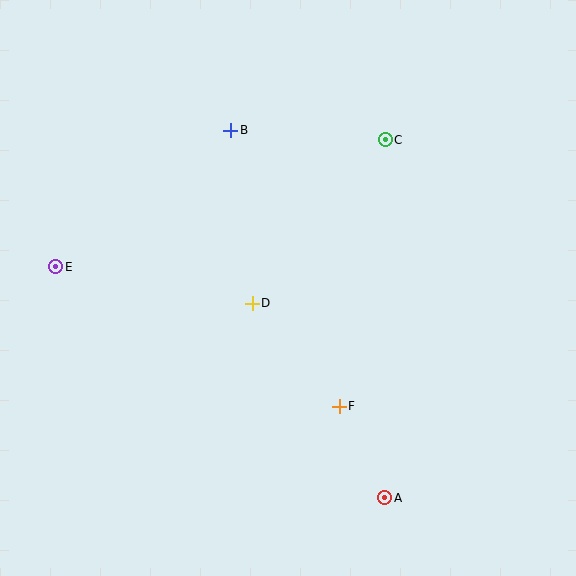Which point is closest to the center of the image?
Point D at (252, 303) is closest to the center.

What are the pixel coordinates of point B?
Point B is at (231, 130).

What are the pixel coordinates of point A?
Point A is at (385, 498).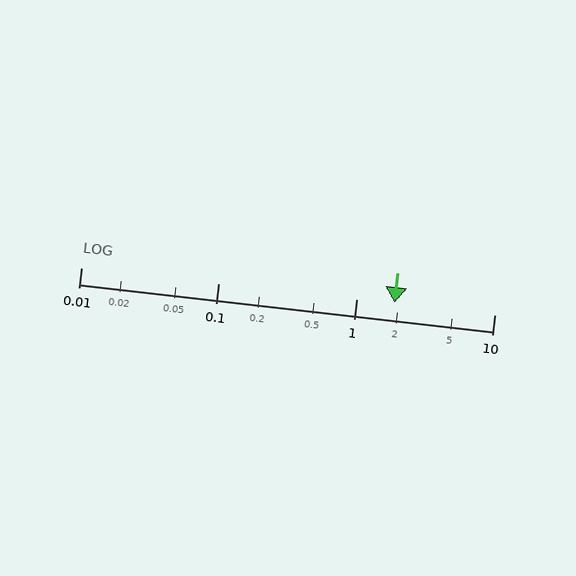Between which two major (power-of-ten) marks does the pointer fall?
The pointer is between 1 and 10.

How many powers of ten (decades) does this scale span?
The scale spans 3 decades, from 0.01 to 10.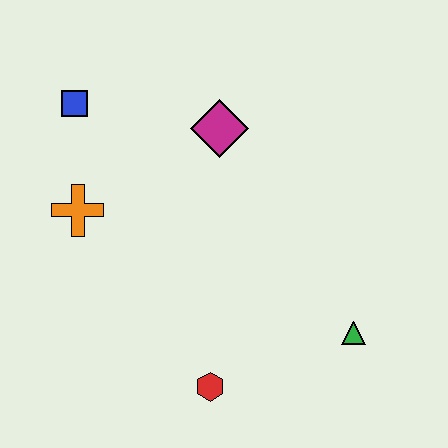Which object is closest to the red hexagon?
The green triangle is closest to the red hexagon.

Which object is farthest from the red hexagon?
The blue square is farthest from the red hexagon.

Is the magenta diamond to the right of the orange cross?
Yes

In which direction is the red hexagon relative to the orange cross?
The red hexagon is below the orange cross.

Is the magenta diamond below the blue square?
Yes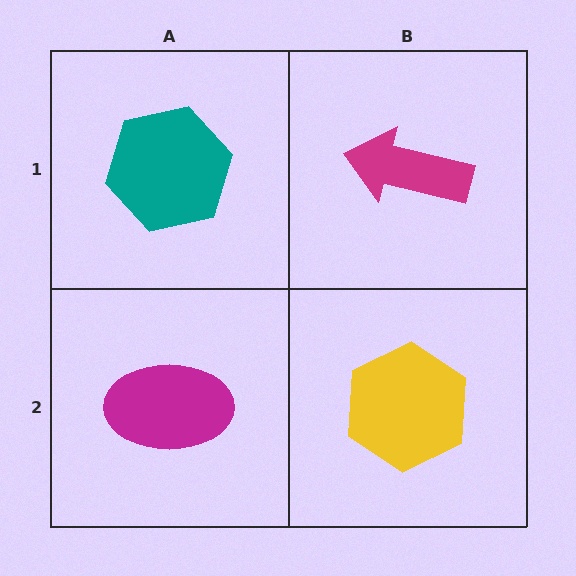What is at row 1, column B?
A magenta arrow.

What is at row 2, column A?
A magenta ellipse.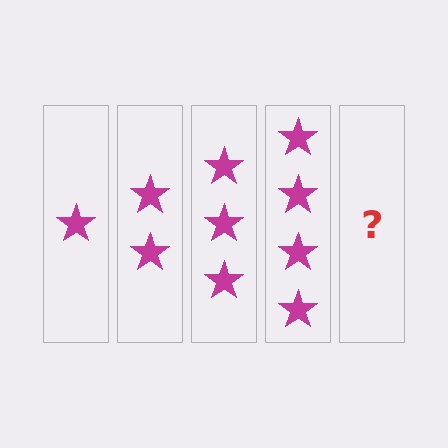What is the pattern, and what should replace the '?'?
The pattern is that each step adds one more star. The '?' should be 5 stars.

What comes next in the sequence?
The next element should be 5 stars.